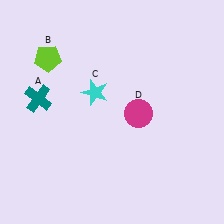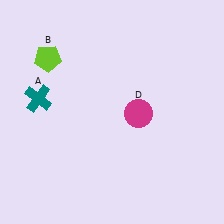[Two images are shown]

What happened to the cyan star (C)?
The cyan star (C) was removed in Image 2. It was in the top-left area of Image 1.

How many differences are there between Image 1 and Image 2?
There is 1 difference between the two images.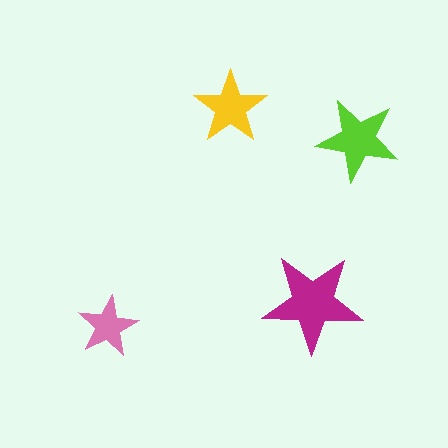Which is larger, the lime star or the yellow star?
The lime one.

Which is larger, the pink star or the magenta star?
The magenta one.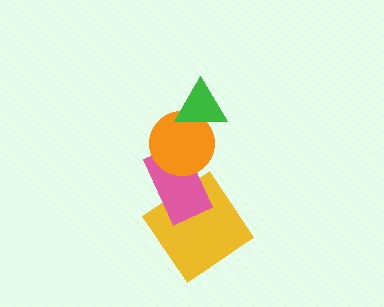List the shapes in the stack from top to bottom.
From top to bottom: the green triangle, the orange circle, the pink rectangle, the yellow diamond.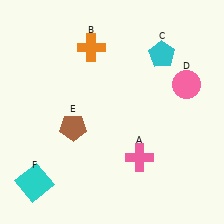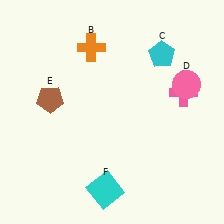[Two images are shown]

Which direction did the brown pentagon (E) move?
The brown pentagon (E) moved up.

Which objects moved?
The objects that moved are: the pink cross (A), the brown pentagon (E), the cyan square (F).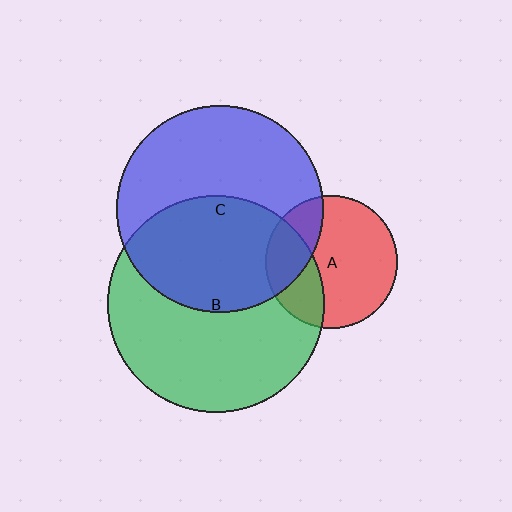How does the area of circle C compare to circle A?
Approximately 2.4 times.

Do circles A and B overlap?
Yes.